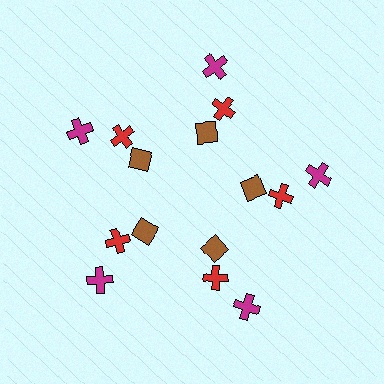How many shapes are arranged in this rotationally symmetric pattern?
There are 15 shapes, arranged in 5 groups of 3.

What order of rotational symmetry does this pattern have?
This pattern has 5-fold rotational symmetry.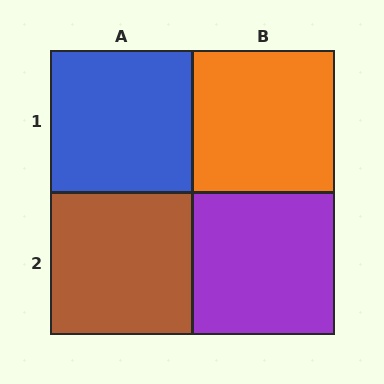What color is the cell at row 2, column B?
Purple.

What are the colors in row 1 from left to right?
Blue, orange.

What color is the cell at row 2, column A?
Brown.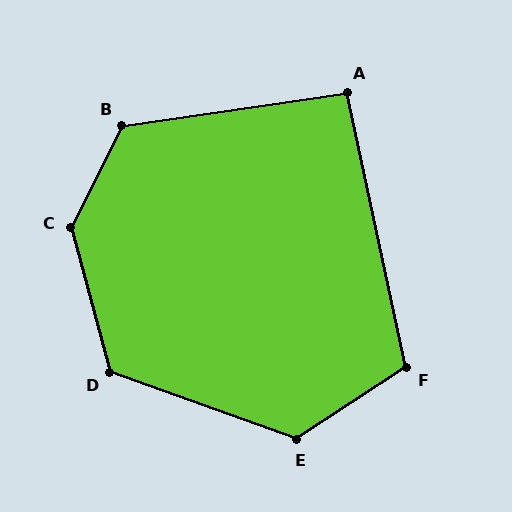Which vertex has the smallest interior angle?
A, at approximately 94 degrees.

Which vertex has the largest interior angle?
C, at approximately 139 degrees.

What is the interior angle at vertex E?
Approximately 128 degrees (obtuse).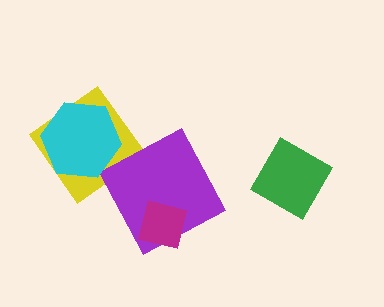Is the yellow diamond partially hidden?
Yes, it is partially covered by another shape.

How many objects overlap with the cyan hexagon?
1 object overlaps with the cyan hexagon.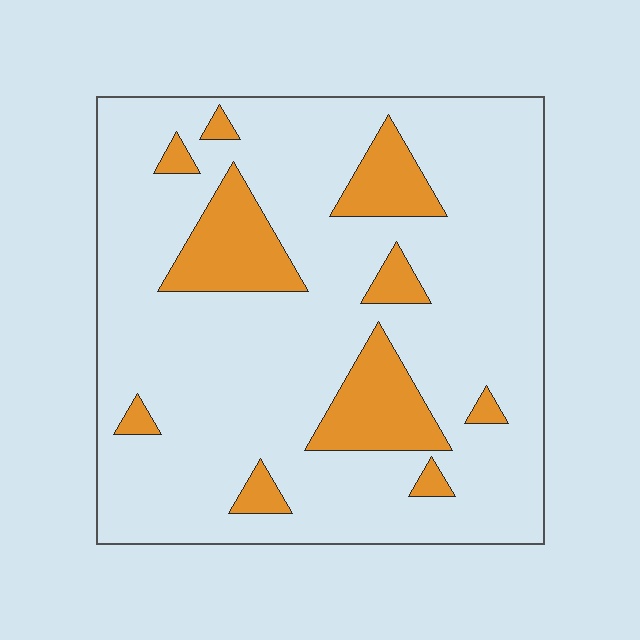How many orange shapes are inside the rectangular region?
10.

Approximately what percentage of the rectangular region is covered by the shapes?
Approximately 15%.